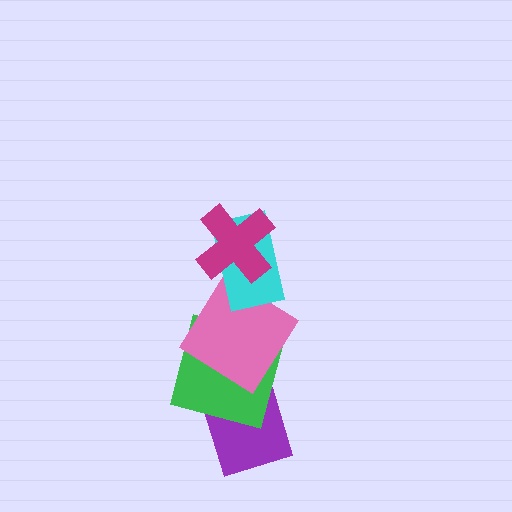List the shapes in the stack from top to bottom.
From top to bottom: the magenta cross, the cyan rectangle, the pink diamond, the green square, the purple diamond.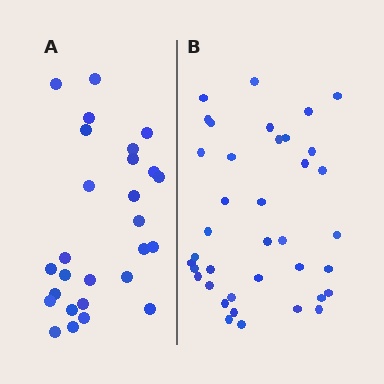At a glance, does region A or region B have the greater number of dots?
Region B (the right region) has more dots.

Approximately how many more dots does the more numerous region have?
Region B has roughly 12 or so more dots than region A.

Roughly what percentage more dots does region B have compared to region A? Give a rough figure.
About 40% more.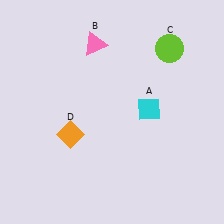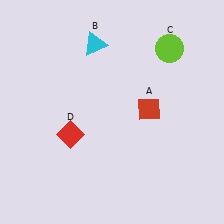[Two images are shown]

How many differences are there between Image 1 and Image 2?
There are 3 differences between the two images.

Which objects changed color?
A changed from cyan to red. B changed from pink to cyan. D changed from orange to red.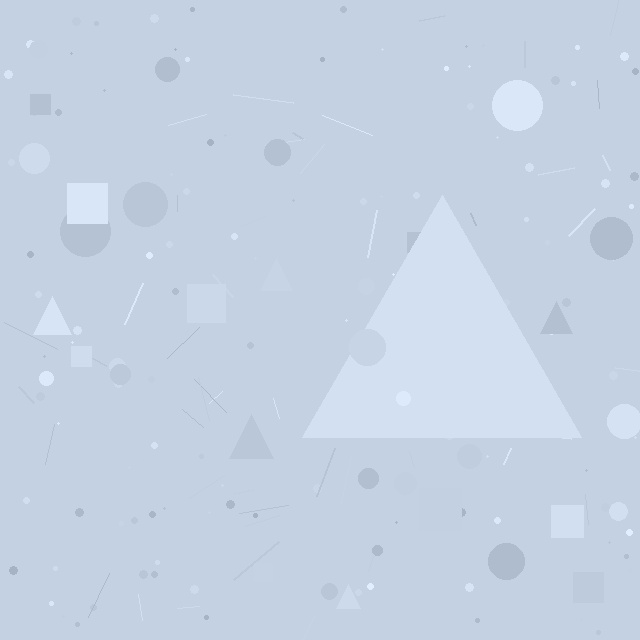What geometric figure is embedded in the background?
A triangle is embedded in the background.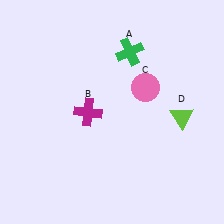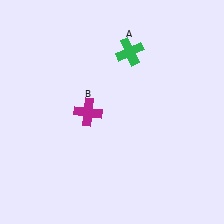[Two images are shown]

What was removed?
The pink circle (C), the lime triangle (D) were removed in Image 2.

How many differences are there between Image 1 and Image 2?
There are 2 differences between the two images.